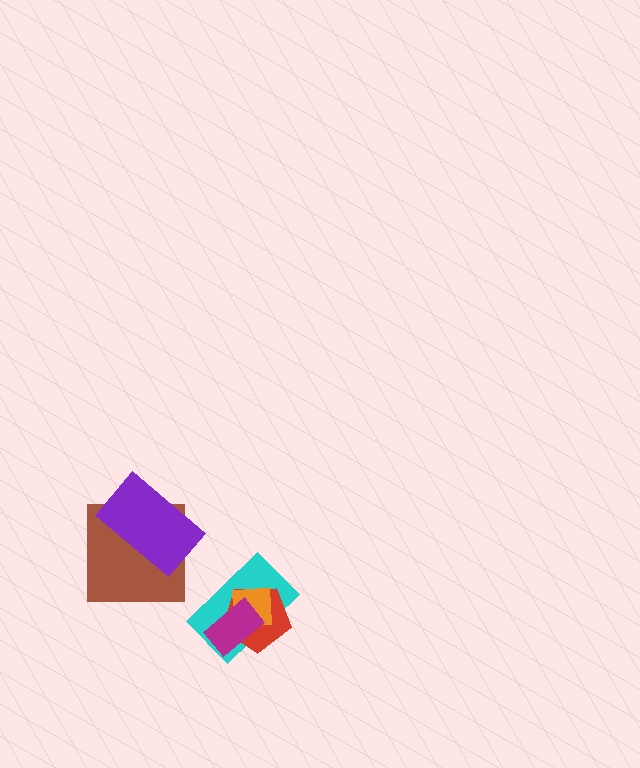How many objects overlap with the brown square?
1 object overlaps with the brown square.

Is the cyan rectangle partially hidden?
Yes, it is partially covered by another shape.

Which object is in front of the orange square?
The magenta rectangle is in front of the orange square.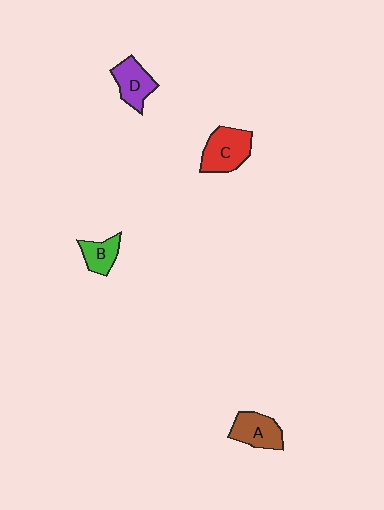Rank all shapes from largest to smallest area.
From largest to smallest: C (red), A (brown), D (purple), B (green).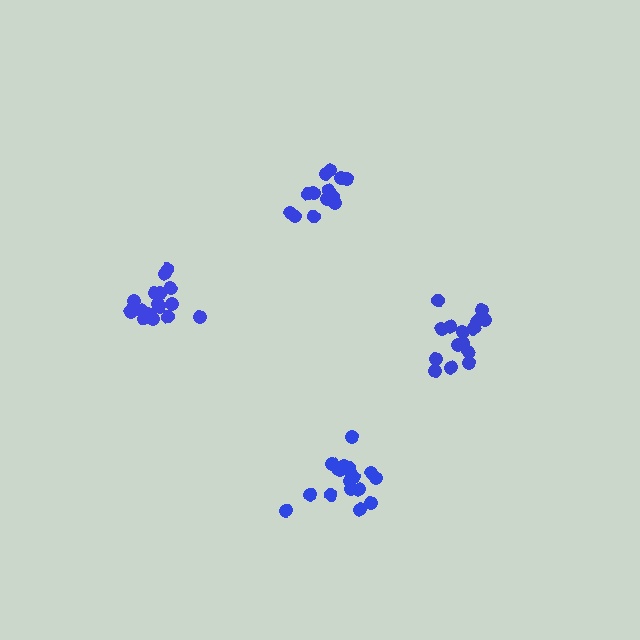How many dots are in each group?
Group 1: 16 dots, Group 2: 19 dots, Group 3: 17 dots, Group 4: 13 dots (65 total).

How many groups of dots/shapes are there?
There are 4 groups.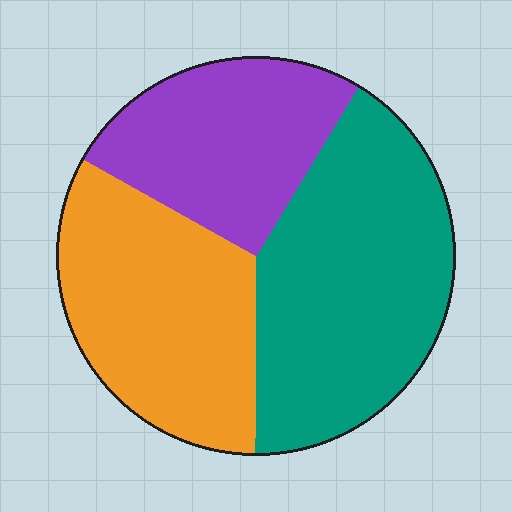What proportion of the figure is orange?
Orange covers roughly 35% of the figure.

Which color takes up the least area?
Purple, at roughly 25%.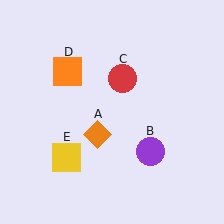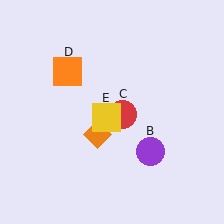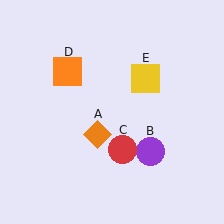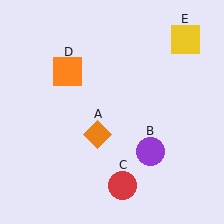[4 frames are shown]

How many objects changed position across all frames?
2 objects changed position: red circle (object C), yellow square (object E).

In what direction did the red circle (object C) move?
The red circle (object C) moved down.